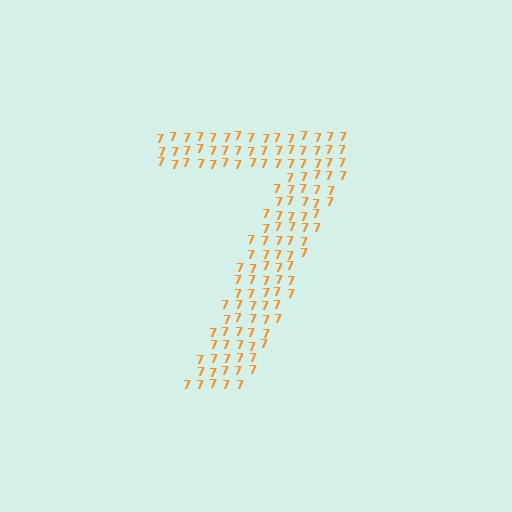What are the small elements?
The small elements are digit 7's.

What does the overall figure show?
The overall figure shows the digit 7.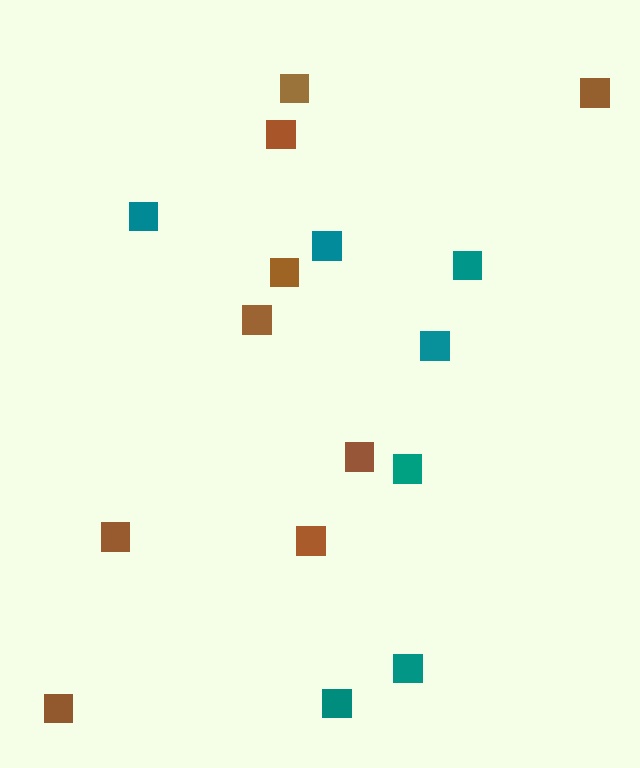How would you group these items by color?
There are 2 groups: one group of teal squares (7) and one group of brown squares (9).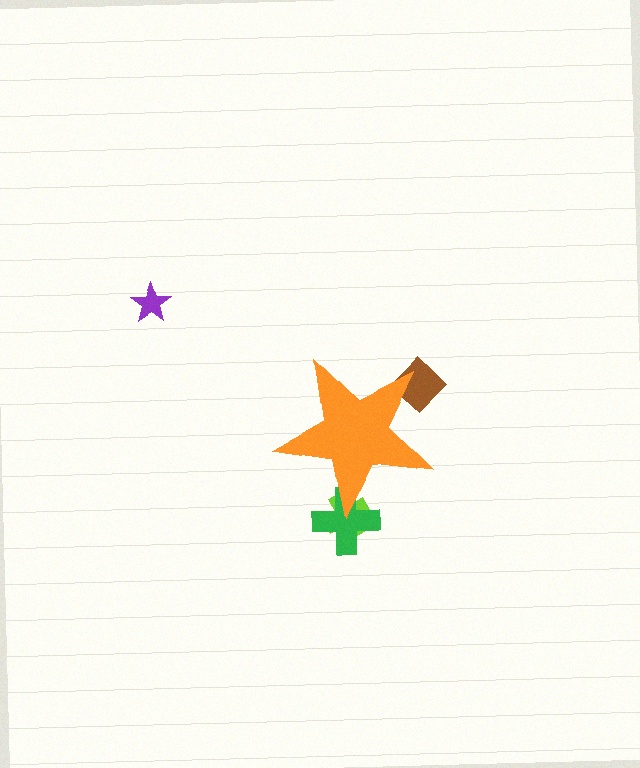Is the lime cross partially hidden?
Yes, the lime cross is partially hidden behind the orange star.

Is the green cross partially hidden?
Yes, the green cross is partially hidden behind the orange star.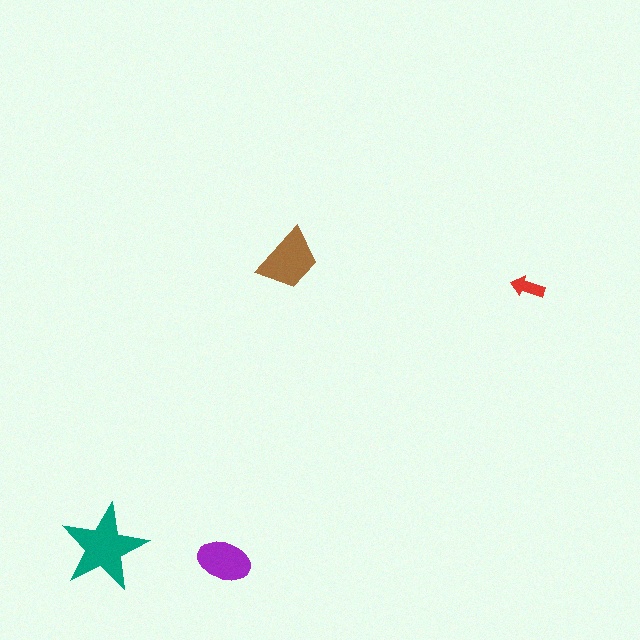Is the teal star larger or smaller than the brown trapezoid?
Larger.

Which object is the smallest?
The red arrow.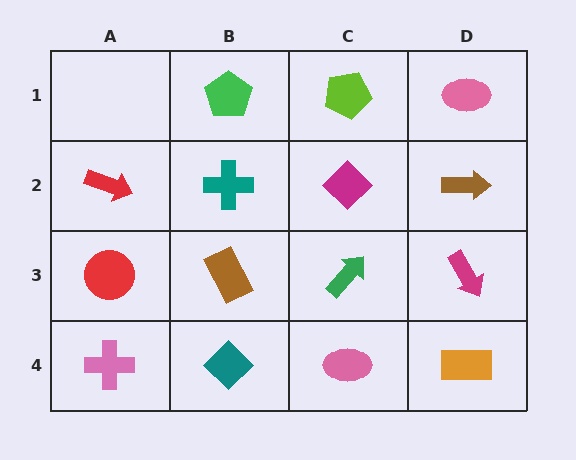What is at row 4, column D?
An orange rectangle.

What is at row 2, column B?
A teal cross.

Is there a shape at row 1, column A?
No, that cell is empty.